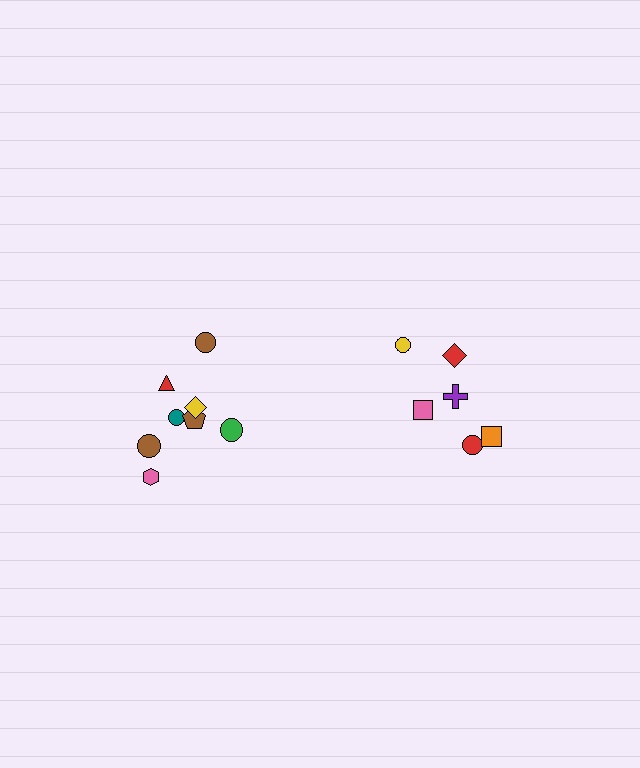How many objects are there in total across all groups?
There are 14 objects.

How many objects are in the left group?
There are 8 objects.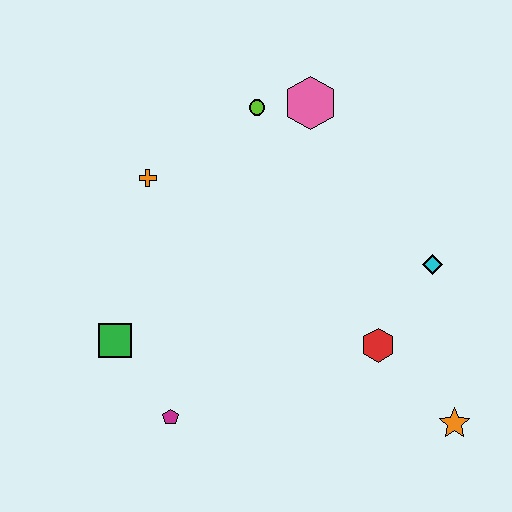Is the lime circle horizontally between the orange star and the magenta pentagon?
Yes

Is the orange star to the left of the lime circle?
No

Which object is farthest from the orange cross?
The orange star is farthest from the orange cross.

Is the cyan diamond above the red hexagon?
Yes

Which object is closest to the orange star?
The red hexagon is closest to the orange star.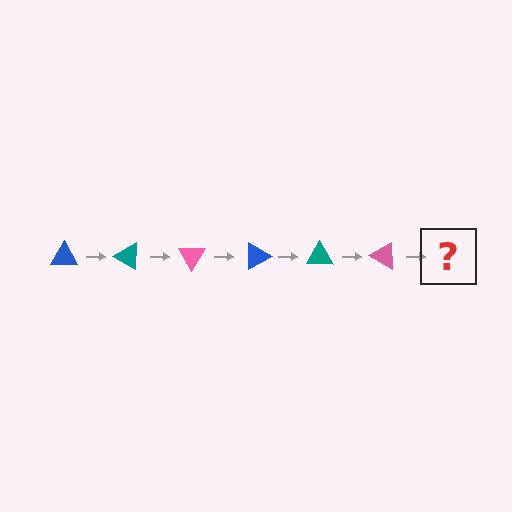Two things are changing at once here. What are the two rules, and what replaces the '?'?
The two rules are that it rotates 30 degrees each step and the color cycles through blue, teal, and pink. The '?' should be a blue triangle, rotated 180 degrees from the start.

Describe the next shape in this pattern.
It should be a blue triangle, rotated 180 degrees from the start.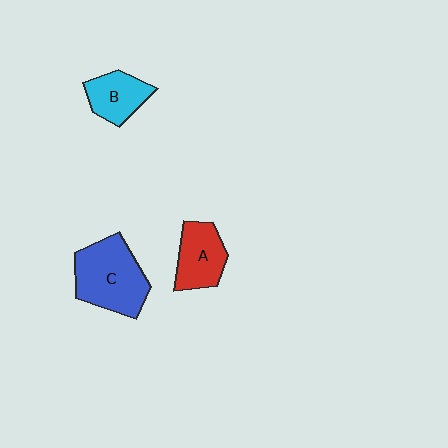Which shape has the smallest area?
Shape B (cyan).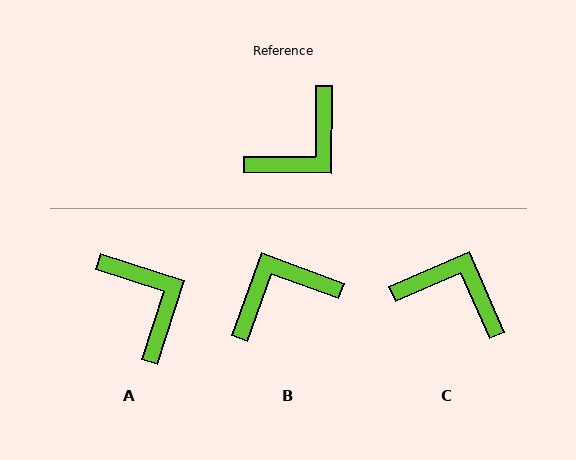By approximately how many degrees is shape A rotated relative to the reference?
Approximately 73 degrees counter-clockwise.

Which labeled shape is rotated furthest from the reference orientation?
B, about 160 degrees away.